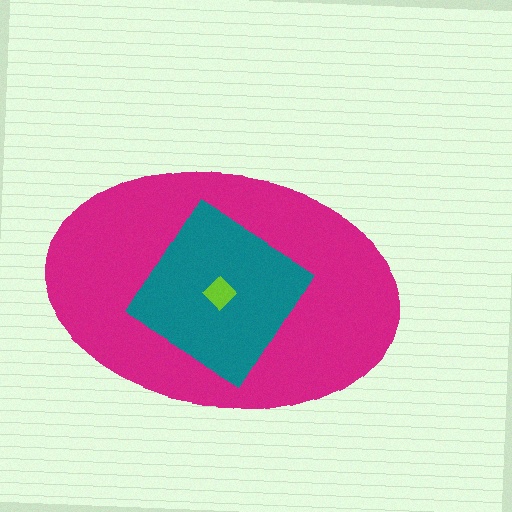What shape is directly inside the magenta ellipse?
The teal diamond.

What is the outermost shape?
The magenta ellipse.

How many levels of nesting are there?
3.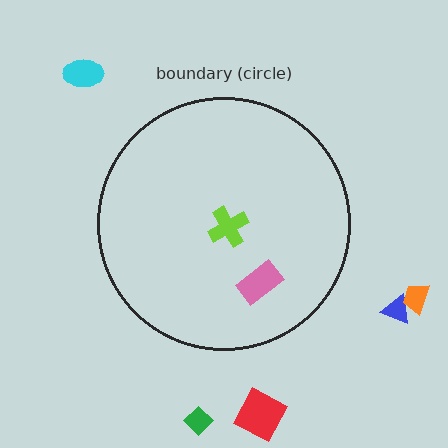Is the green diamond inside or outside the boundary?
Outside.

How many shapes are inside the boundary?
2 inside, 5 outside.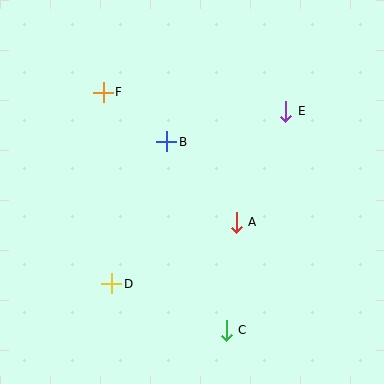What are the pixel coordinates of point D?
Point D is at (112, 284).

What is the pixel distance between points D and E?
The distance between D and E is 245 pixels.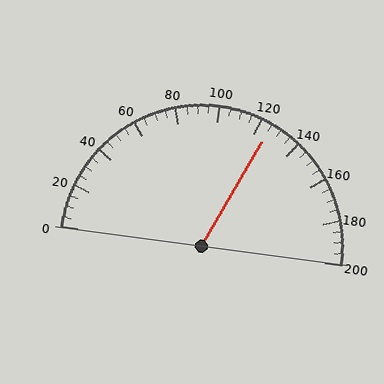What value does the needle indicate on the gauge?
The needle indicates approximately 125.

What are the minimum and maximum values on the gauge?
The gauge ranges from 0 to 200.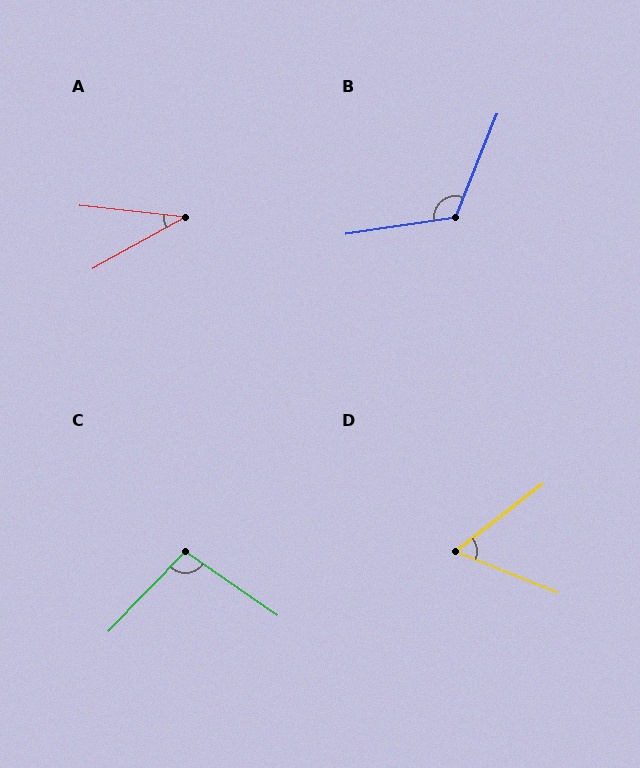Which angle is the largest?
B, at approximately 120 degrees.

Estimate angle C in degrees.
Approximately 99 degrees.